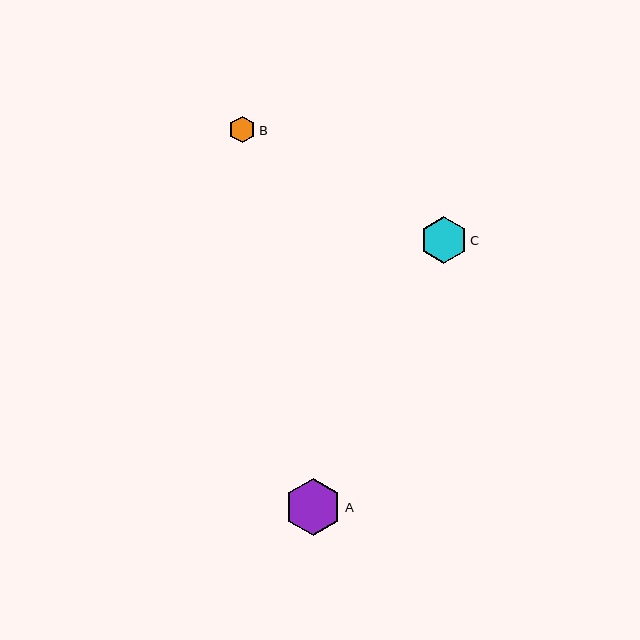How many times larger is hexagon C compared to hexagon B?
Hexagon C is approximately 1.8 times the size of hexagon B.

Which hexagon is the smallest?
Hexagon B is the smallest with a size of approximately 26 pixels.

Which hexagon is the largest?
Hexagon A is the largest with a size of approximately 57 pixels.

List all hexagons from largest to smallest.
From largest to smallest: A, C, B.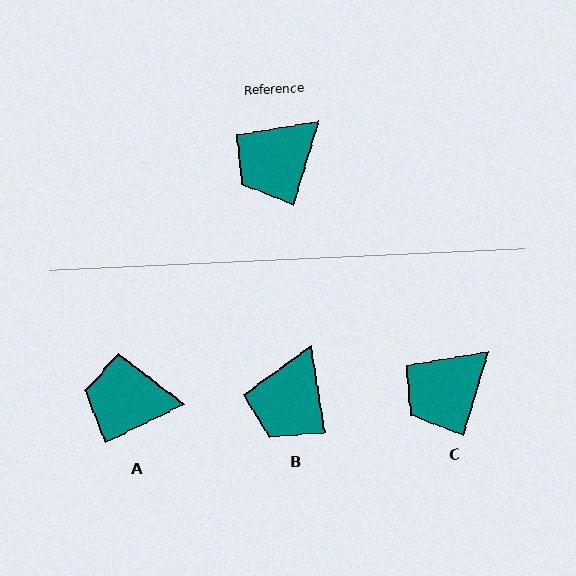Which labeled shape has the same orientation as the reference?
C.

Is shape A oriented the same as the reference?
No, it is off by about 47 degrees.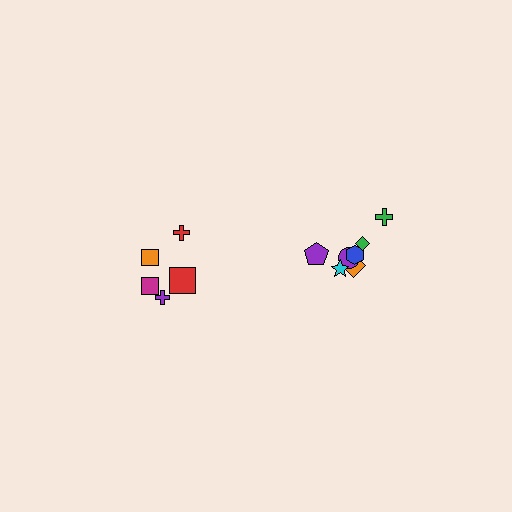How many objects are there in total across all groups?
There are 12 objects.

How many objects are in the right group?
There are 7 objects.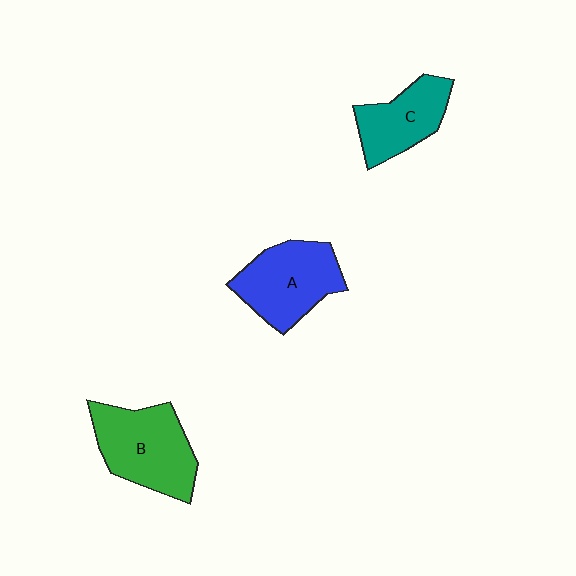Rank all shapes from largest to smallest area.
From largest to smallest: B (green), A (blue), C (teal).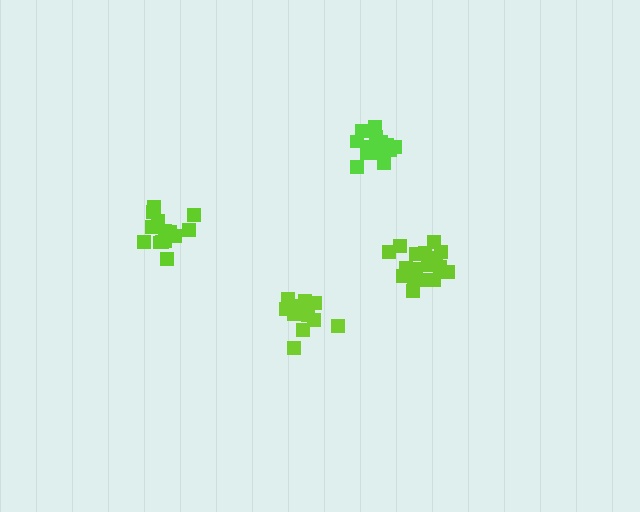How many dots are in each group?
Group 1: 15 dots, Group 2: 13 dots, Group 3: 17 dots, Group 4: 16 dots (61 total).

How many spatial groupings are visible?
There are 4 spatial groupings.